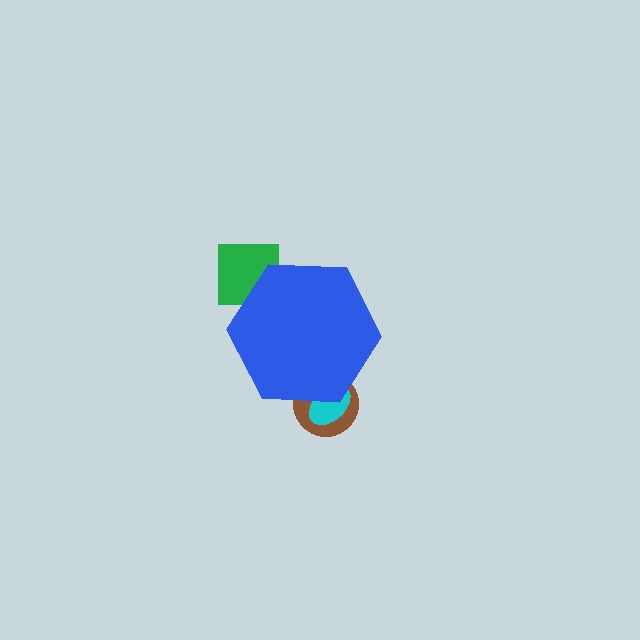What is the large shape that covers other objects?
A blue hexagon.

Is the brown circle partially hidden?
Yes, the brown circle is partially hidden behind the blue hexagon.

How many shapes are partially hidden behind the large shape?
3 shapes are partially hidden.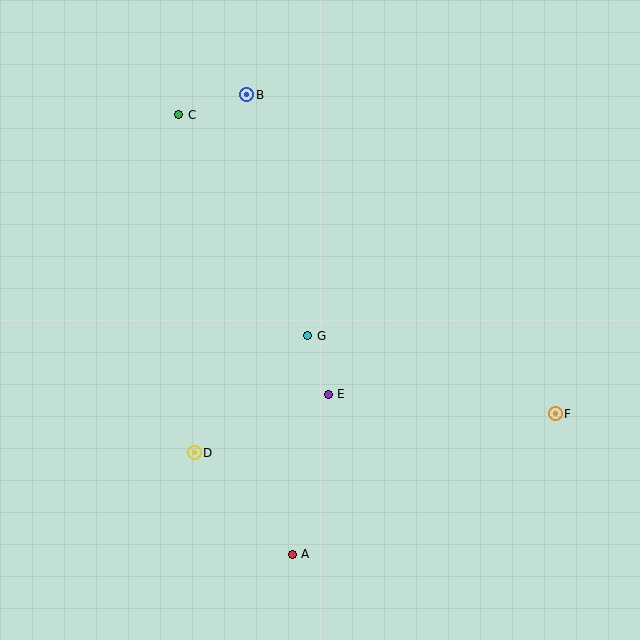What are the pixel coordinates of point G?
Point G is at (308, 336).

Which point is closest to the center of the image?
Point G at (308, 336) is closest to the center.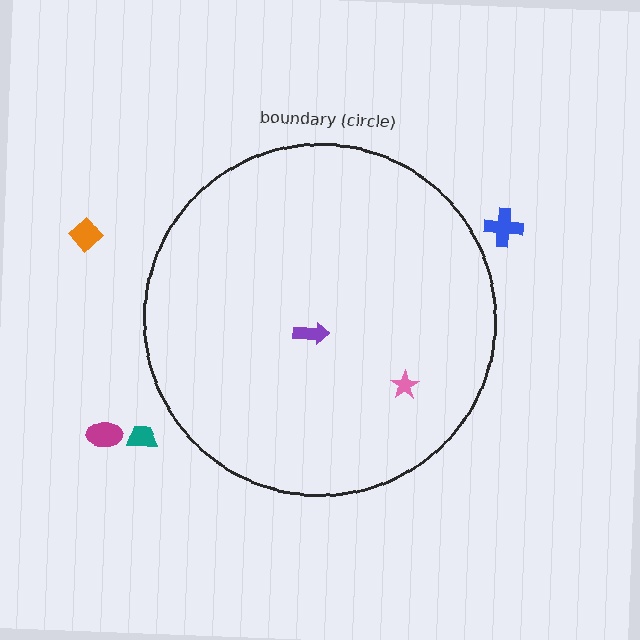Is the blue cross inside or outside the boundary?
Outside.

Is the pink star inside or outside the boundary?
Inside.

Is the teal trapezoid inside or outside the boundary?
Outside.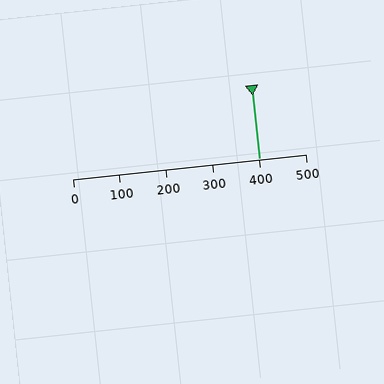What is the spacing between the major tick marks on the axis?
The major ticks are spaced 100 apart.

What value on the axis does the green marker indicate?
The marker indicates approximately 400.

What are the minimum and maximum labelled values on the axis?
The axis runs from 0 to 500.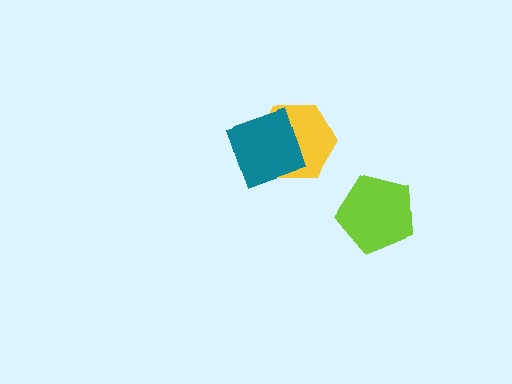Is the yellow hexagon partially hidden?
Yes, it is partially covered by another shape.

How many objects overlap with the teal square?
1 object overlaps with the teal square.